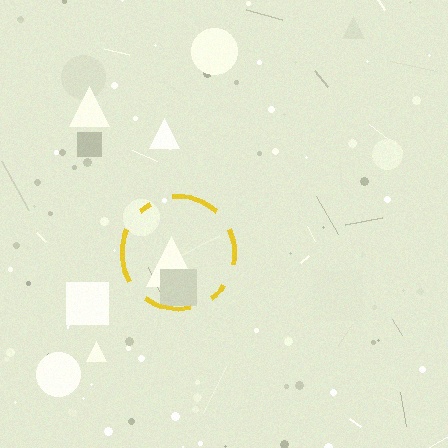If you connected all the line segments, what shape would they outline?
They would outline a circle.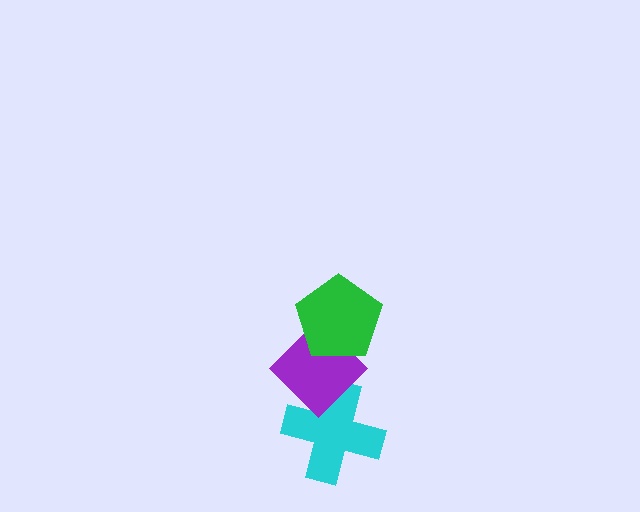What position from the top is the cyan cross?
The cyan cross is 3rd from the top.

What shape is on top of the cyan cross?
The purple diamond is on top of the cyan cross.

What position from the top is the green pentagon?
The green pentagon is 1st from the top.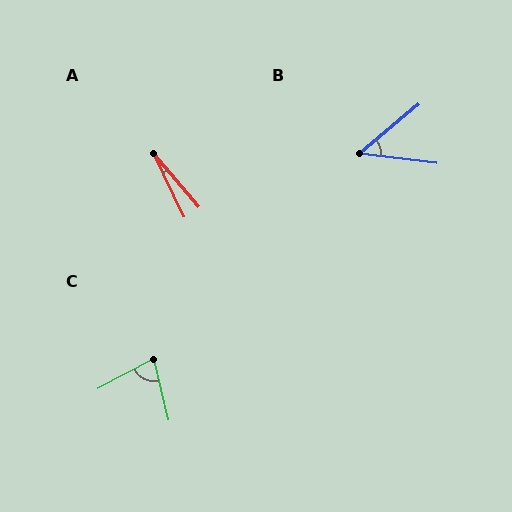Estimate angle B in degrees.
Approximately 47 degrees.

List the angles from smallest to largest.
A (15°), B (47°), C (75°).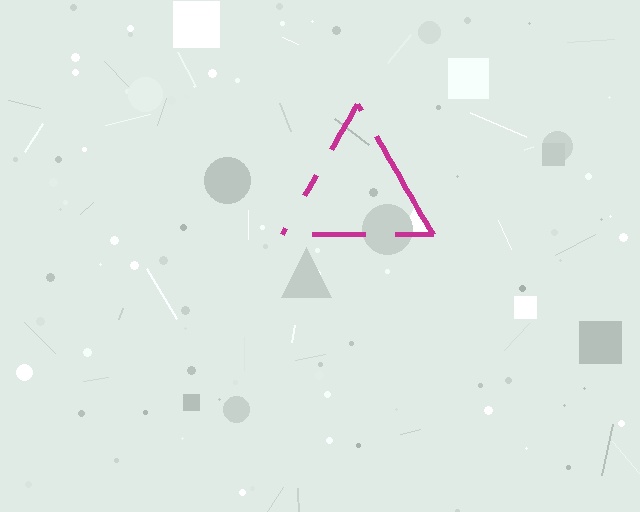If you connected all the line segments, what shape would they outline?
They would outline a triangle.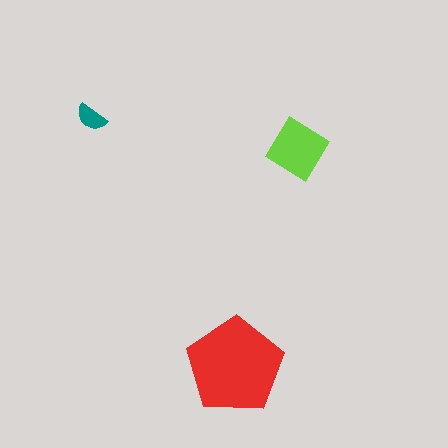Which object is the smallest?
The teal semicircle.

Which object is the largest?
The red pentagon.